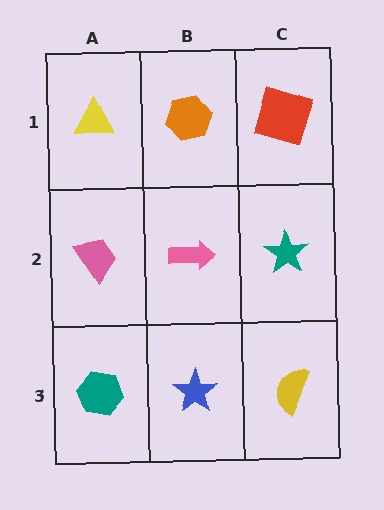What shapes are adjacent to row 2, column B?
An orange hexagon (row 1, column B), a blue star (row 3, column B), a pink trapezoid (row 2, column A), a teal star (row 2, column C).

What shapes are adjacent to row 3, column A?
A pink trapezoid (row 2, column A), a blue star (row 3, column B).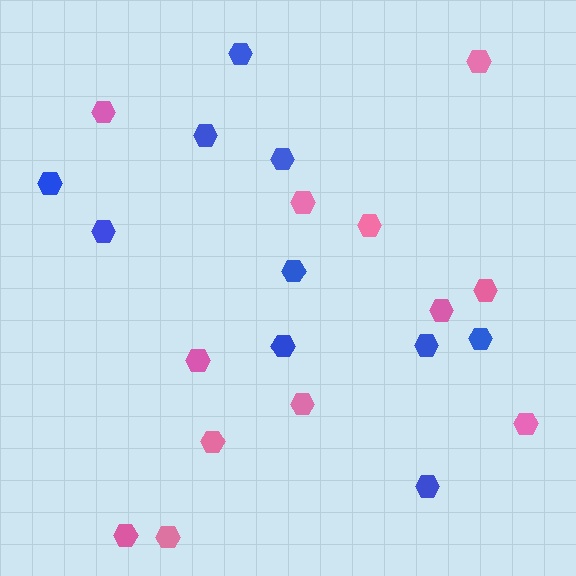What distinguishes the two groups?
There are 2 groups: one group of blue hexagons (10) and one group of pink hexagons (12).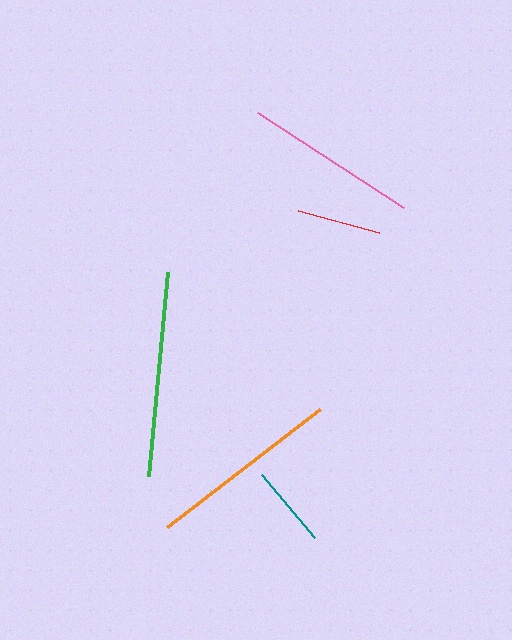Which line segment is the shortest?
The teal line is the shortest at approximately 83 pixels.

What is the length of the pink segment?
The pink segment is approximately 174 pixels long.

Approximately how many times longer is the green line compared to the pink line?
The green line is approximately 1.2 times the length of the pink line.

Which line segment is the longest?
The green line is the longest at approximately 205 pixels.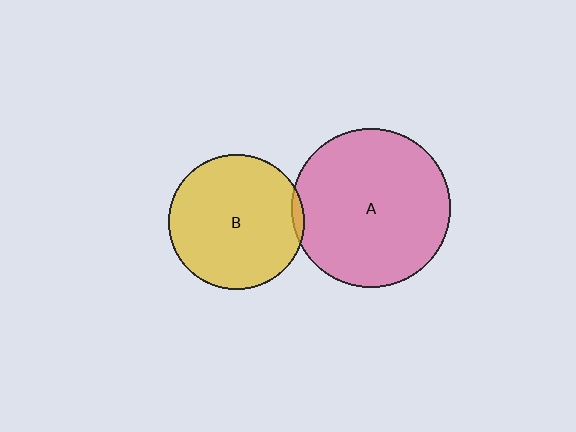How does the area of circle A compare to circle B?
Approximately 1.4 times.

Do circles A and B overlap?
Yes.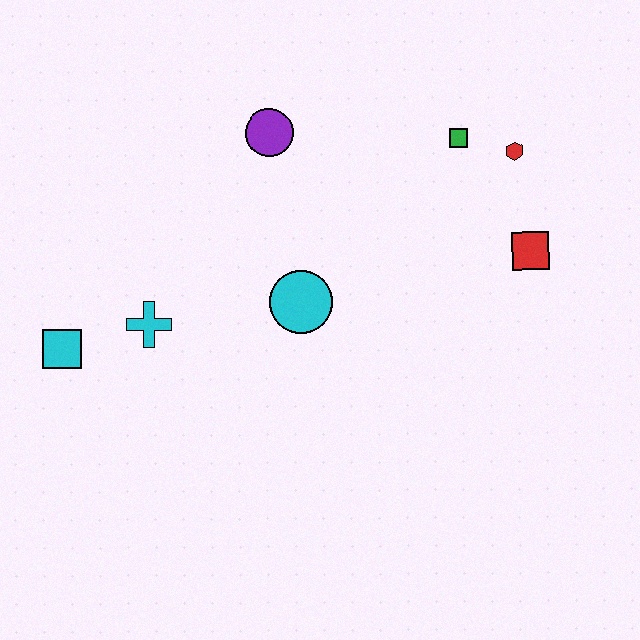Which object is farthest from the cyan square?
The red hexagon is farthest from the cyan square.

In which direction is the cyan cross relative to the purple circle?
The cyan cross is below the purple circle.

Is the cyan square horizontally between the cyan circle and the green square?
No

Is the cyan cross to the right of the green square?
No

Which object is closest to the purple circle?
The cyan circle is closest to the purple circle.